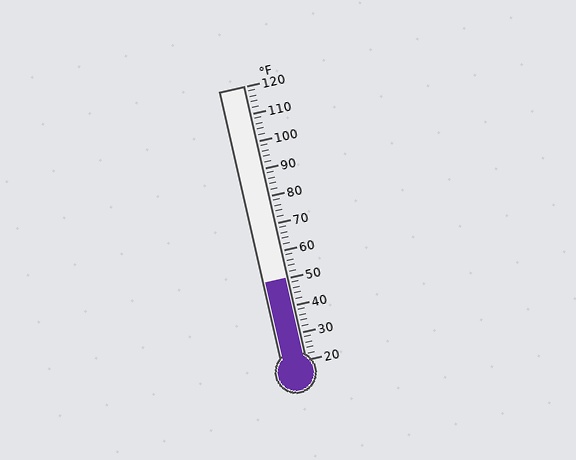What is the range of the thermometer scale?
The thermometer scale ranges from 20°F to 120°F.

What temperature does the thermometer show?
The thermometer shows approximately 50°F.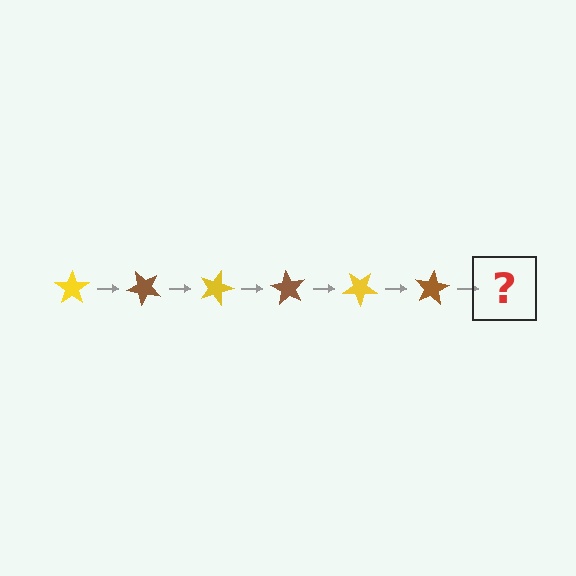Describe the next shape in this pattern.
It should be a yellow star, rotated 270 degrees from the start.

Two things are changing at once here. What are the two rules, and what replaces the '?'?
The two rules are that it rotates 45 degrees each step and the color cycles through yellow and brown. The '?' should be a yellow star, rotated 270 degrees from the start.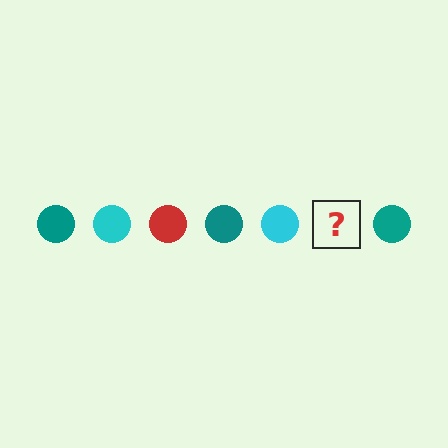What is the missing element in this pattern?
The missing element is a red circle.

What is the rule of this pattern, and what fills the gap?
The rule is that the pattern cycles through teal, cyan, red circles. The gap should be filled with a red circle.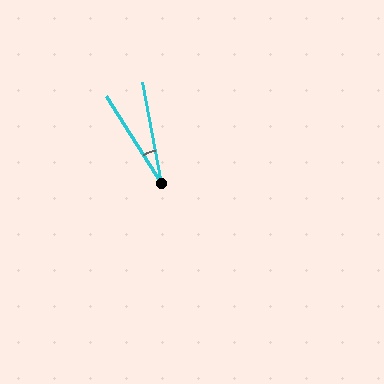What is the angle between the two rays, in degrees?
Approximately 22 degrees.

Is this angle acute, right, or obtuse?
It is acute.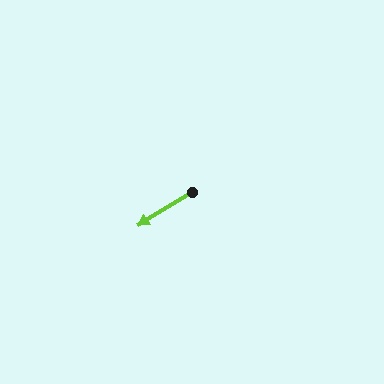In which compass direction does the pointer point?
Southwest.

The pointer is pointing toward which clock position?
Roughly 8 o'clock.